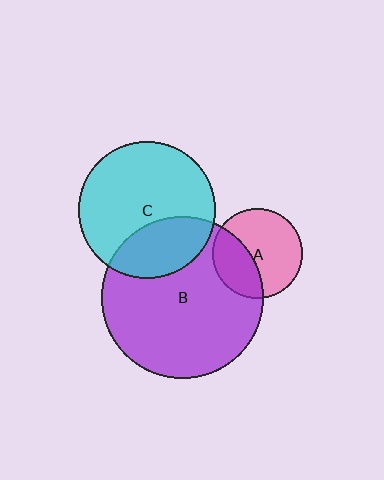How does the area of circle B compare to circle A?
Approximately 3.2 times.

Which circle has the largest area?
Circle B (purple).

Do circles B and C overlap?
Yes.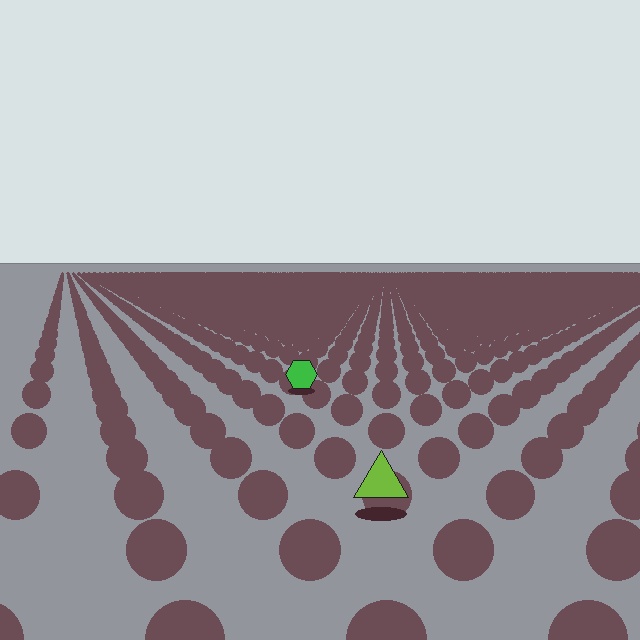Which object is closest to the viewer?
The lime triangle is closest. The texture marks near it are larger and more spread out.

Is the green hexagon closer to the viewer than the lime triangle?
No. The lime triangle is closer — you can tell from the texture gradient: the ground texture is coarser near it.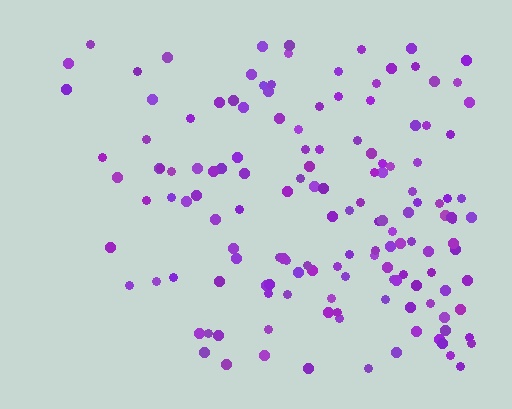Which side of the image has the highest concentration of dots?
The right.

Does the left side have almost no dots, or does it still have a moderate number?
Still a moderate number, just noticeably fewer than the right.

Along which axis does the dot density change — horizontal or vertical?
Horizontal.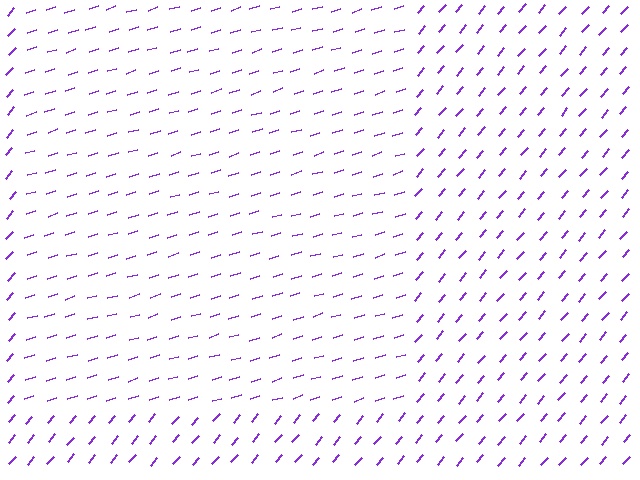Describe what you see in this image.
The image is filled with small purple line segments. A rectangle region in the image has lines oriented differently from the surrounding lines, creating a visible texture boundary.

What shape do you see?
I see a rectangle.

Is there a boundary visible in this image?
Yes, there is a texture boundary formed by a change in line orientation.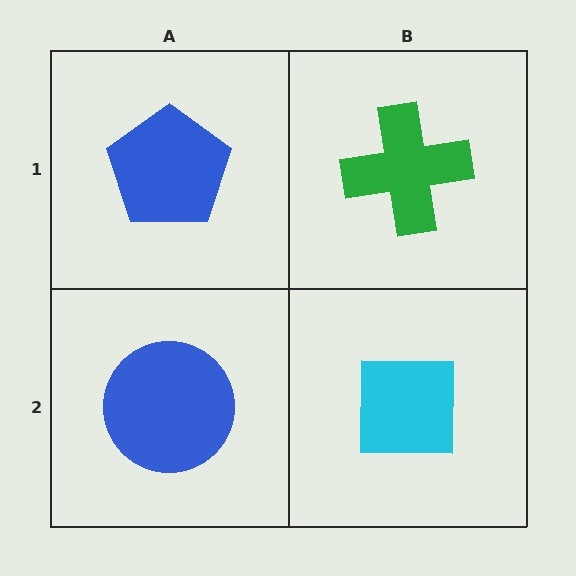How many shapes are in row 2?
2 shapes.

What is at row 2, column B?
A cyan square.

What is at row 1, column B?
A green cross.